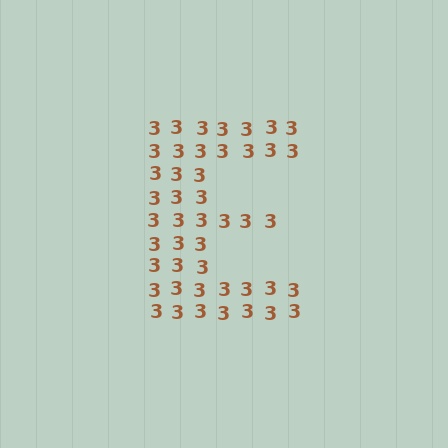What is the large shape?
The large shape is the letter E.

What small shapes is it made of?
It is made of small digit 3's.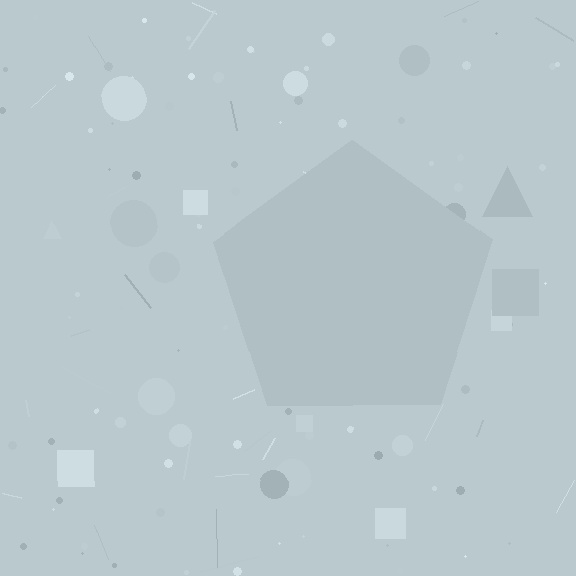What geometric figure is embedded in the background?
A pentagon is embedded in the background.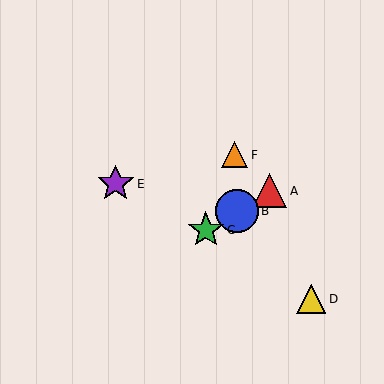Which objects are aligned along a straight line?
Objects A, B, C are aligned along a straight line.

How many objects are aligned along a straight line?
3 objects (A, B, C) are aligned along a straight line.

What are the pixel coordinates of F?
Object F is at (235, 155).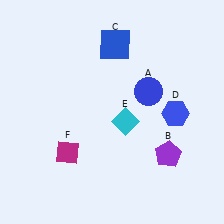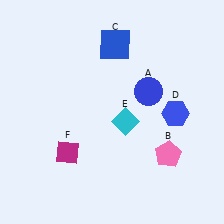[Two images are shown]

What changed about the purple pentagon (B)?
In Image 1, B is purple. In Image 2, it changed to pink.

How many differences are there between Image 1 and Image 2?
There is 1 difference between the two images.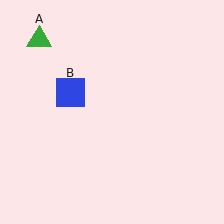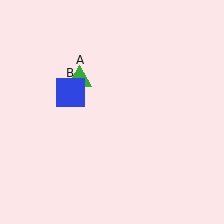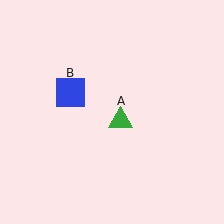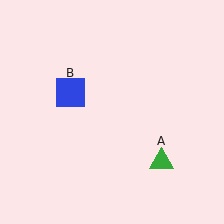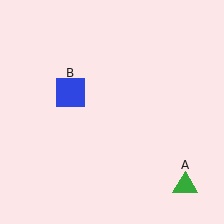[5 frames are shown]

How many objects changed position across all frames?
1 object changed position: green triangle (object A).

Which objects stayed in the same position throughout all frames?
Blue square (object B) remained stationary.